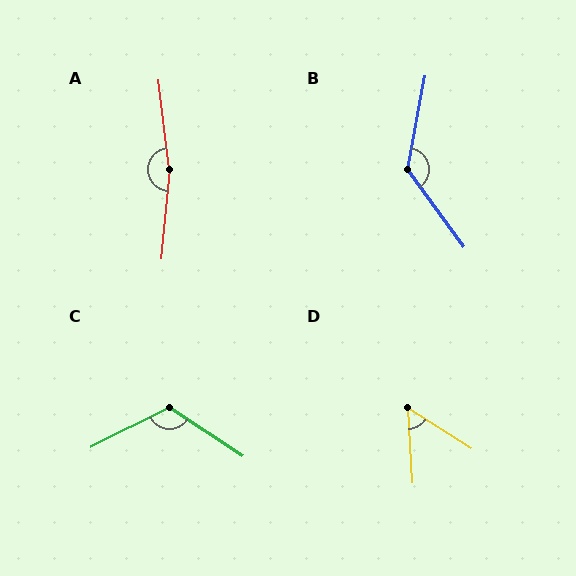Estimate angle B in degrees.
Approximately 133 degrees.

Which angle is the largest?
A, at approximately 168 degrees.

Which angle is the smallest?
D, at approximately 54 degrees.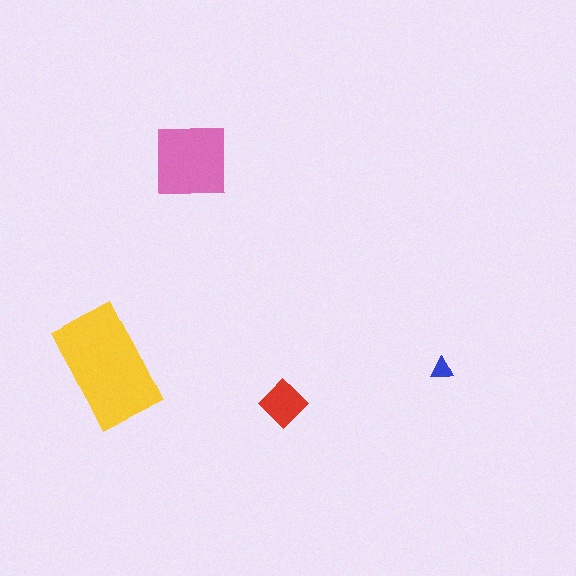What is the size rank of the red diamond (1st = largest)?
3rd.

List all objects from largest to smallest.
The yellow rectangle, the pink square, the red diamond, the blue triangle.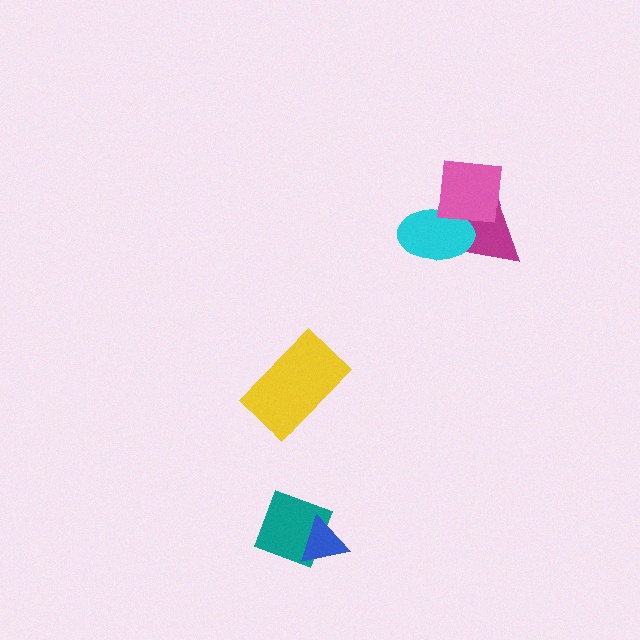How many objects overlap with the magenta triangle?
2 objects overlap with the magenta triangle.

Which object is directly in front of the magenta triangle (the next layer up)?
The cyan ellipse is directly in front of the magenta triangle.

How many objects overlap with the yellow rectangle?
0 objects overlap with the yellow rectangle.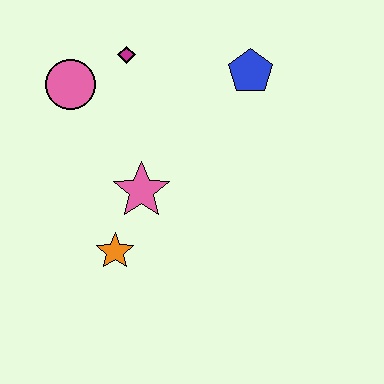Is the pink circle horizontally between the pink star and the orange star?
No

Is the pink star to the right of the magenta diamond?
Yes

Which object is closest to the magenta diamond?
The pink circle is closest to the magenta diamond.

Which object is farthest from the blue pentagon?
The orange star is farthest from the blue pentagon.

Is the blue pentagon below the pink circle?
No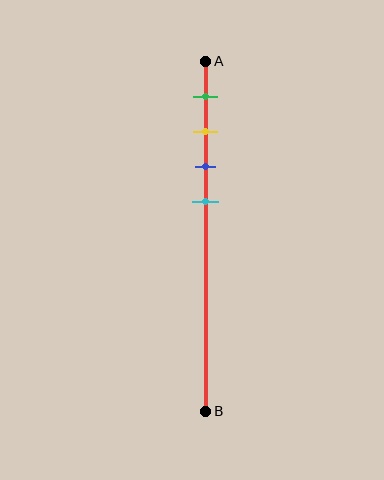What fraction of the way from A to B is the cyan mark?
The cyan mark is approximately 40% (0.4) of the way from A to B.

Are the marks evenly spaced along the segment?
Yes, the marks are approximately evenly spaced.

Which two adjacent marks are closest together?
The yellow and blue marks are the closest adjacent pair.